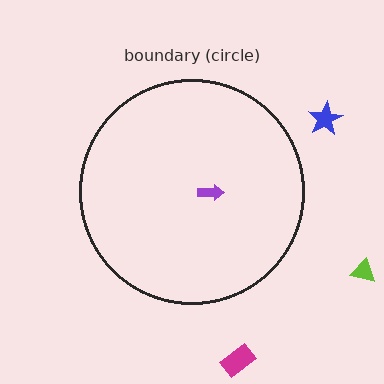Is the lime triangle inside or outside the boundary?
Outside.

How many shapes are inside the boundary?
1 inside, 3 outside.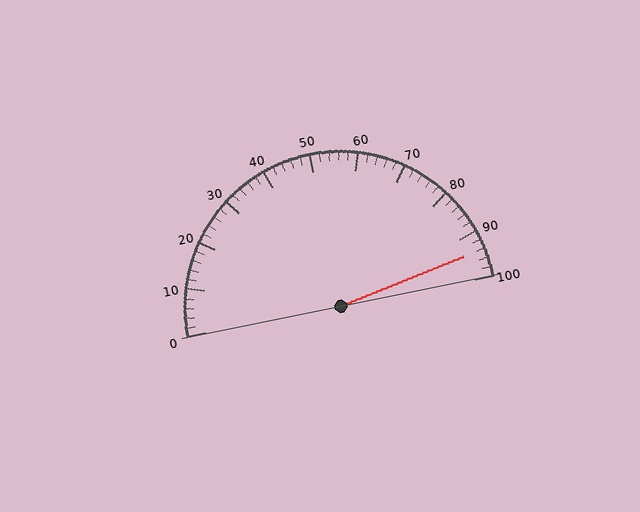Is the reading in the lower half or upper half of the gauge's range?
The reading is in the upper half of the range (0 to 100).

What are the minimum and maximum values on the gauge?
The gauge ranges from 0 to 100.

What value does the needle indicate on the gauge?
The needle indicates approximately 94.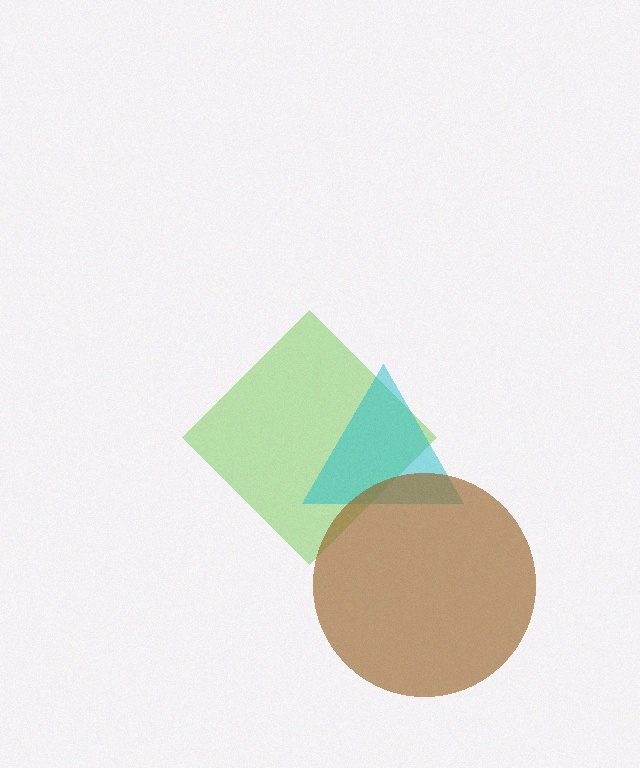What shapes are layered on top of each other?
The layered shapes are: a lime diamond, a cyan triangle, a brown circle.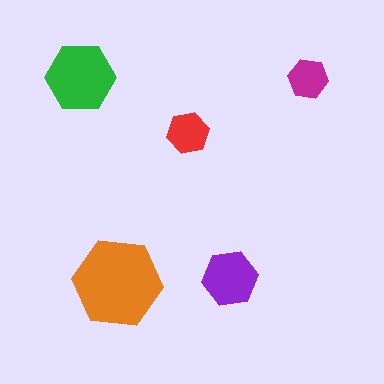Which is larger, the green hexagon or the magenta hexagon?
The green one.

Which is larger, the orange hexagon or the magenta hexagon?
The orange one.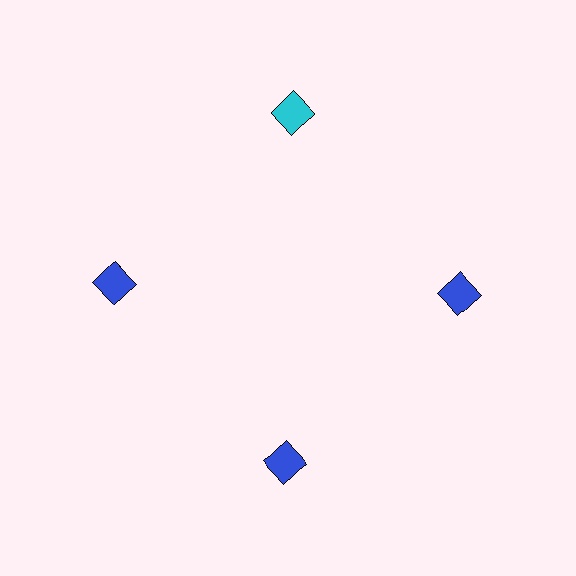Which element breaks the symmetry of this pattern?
The cyan diamond at roughly the 12 o'clock position breaks the symmetry. All other shapes are blue diamonds.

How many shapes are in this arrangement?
There are 4 shapes arranged in a ring pattern.